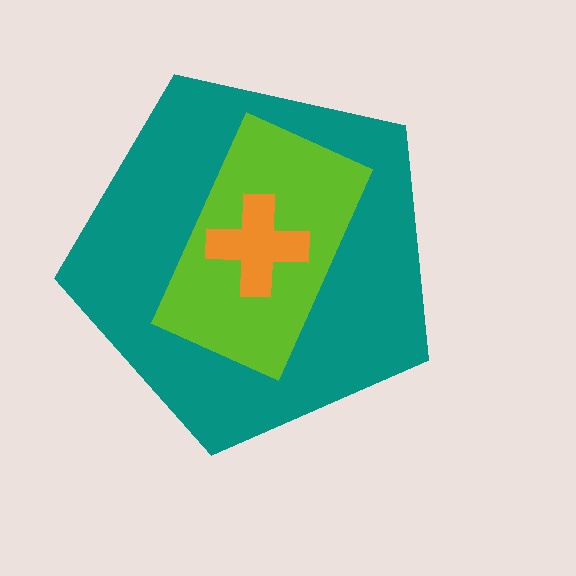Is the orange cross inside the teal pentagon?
Yes.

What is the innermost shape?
The orange cross.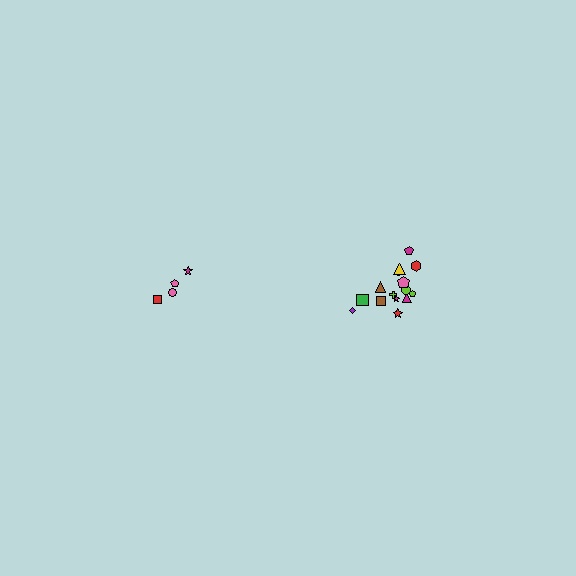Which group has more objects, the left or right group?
The right group.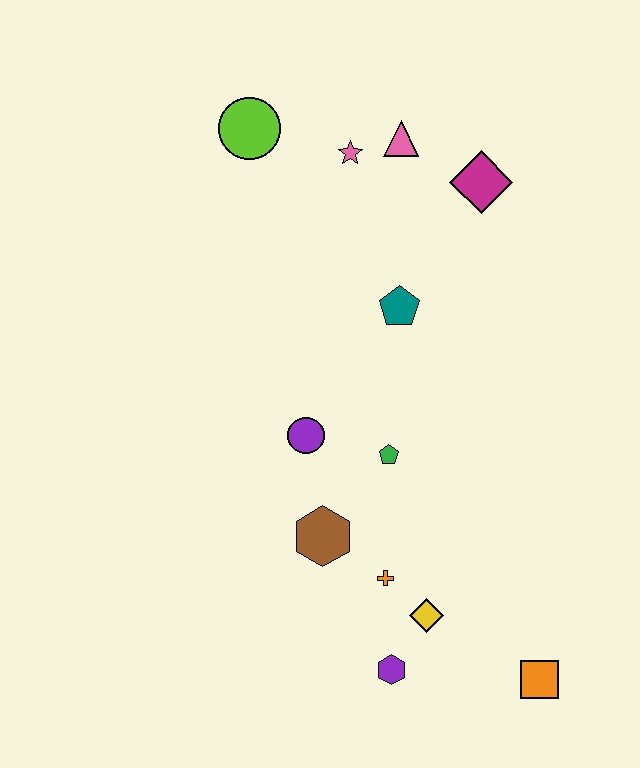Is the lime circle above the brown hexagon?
Yes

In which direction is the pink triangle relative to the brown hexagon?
The pink triangle is above the brown hexagon.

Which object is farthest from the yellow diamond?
The lime circle is farthest from the yellow diamond.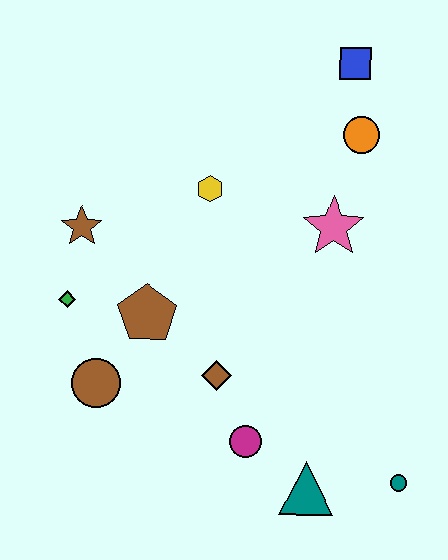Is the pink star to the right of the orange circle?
No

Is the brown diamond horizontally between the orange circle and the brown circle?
Yes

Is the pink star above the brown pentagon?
Yes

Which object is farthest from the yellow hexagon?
The teal circle is farthest from the yellow hexagon.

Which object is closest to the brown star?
The green diamond is closest to the brown star.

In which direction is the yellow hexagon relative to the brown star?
The yellow hexagon is to the right of the brown star.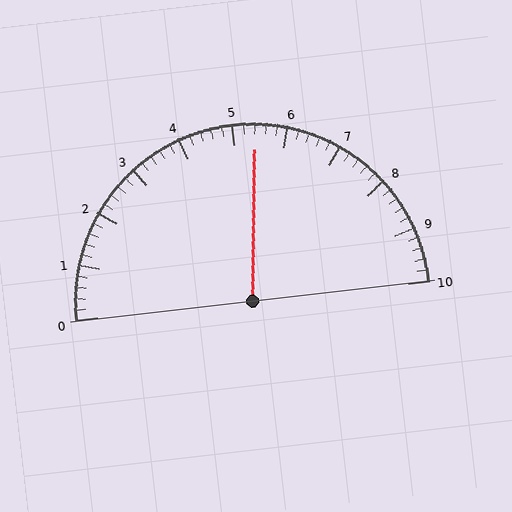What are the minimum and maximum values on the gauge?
The gauge ranges from 0 to 10.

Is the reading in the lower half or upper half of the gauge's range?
The reading is in the upper half of the range (0 to 10).